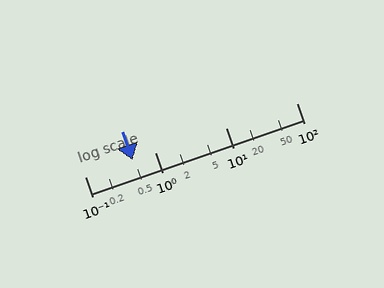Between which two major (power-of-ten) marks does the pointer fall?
The pointer is between 0.1 and 1.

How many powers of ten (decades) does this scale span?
The scale spans 3 decades, from 0.1 to 100.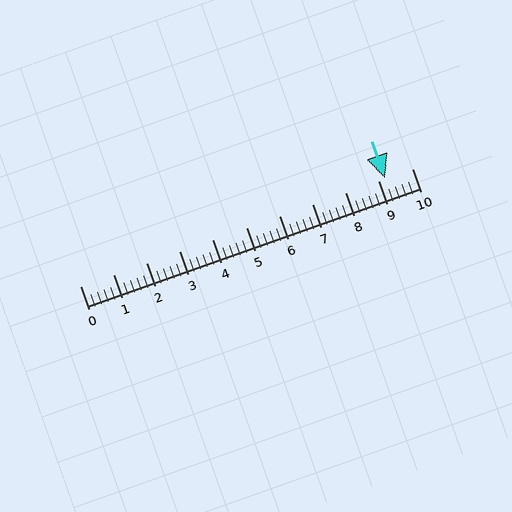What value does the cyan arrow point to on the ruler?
The cyan arrow points to approximately 9.2.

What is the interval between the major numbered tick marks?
The major tick marks are spaced 1 units apart.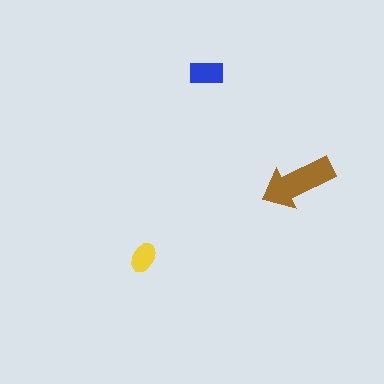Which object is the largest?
The brown arrow.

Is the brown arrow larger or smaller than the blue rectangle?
Larger.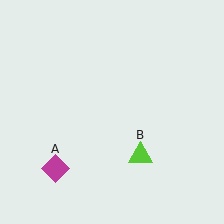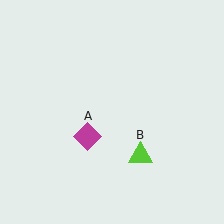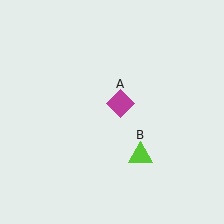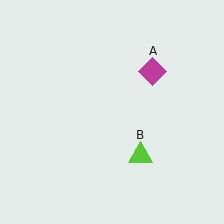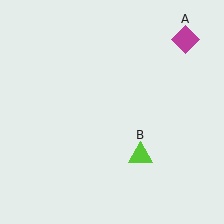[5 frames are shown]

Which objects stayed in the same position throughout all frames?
Lime triangle (object B) remained stationary.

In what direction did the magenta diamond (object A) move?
The magenta diamond (object A) moved up and to the right.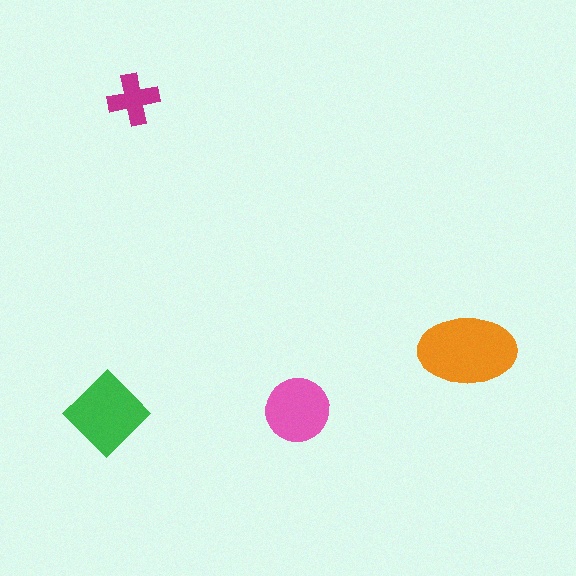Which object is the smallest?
The magenta cross.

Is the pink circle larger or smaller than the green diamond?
Smaller.